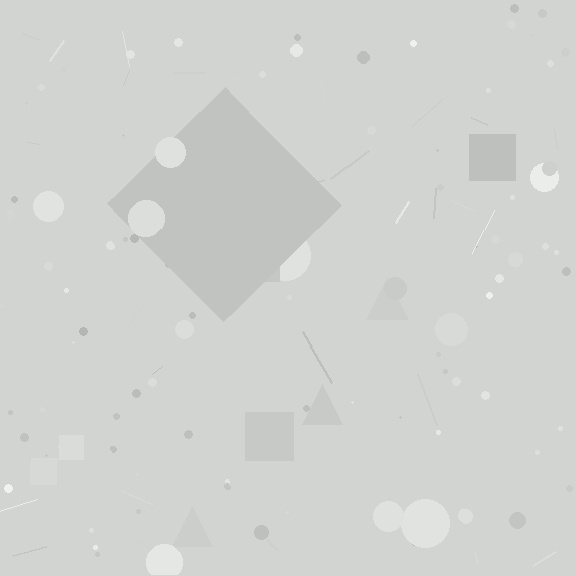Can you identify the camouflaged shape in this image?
The camouflaged shape is a diamond.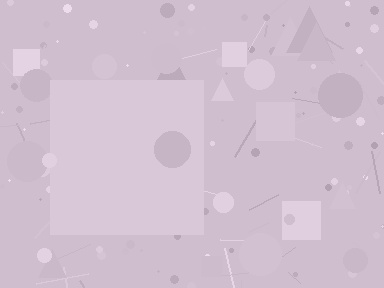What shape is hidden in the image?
A square is hidden in the image.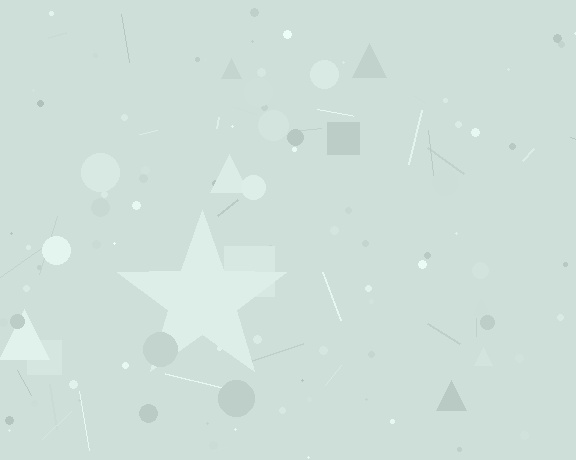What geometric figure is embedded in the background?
A star is embedded in the background.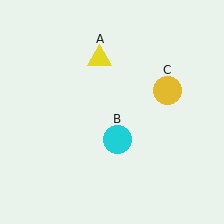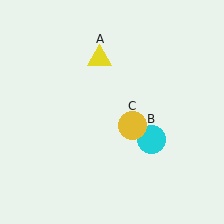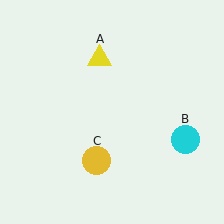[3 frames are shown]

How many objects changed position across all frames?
2 objects changed position: cyan circle (object B), yellow circle (object C).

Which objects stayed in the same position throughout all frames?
Yellow triangle (object A) remained stationary.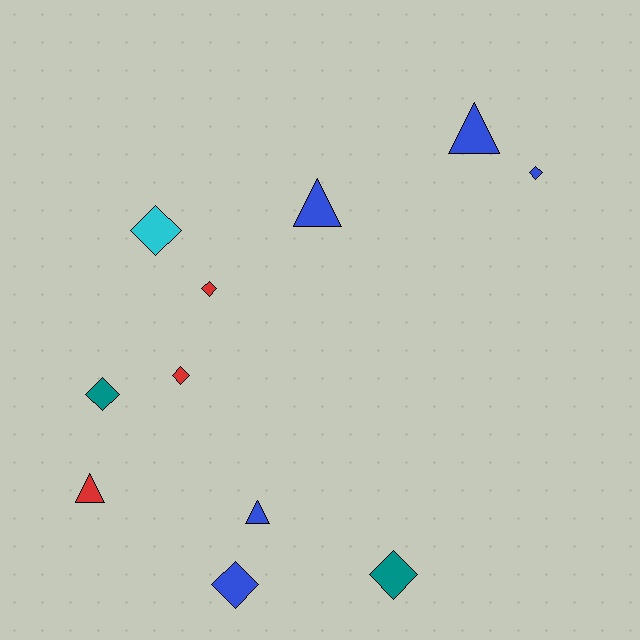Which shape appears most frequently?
Diamond, with 7 objects.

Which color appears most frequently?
Blue, with 5 objects.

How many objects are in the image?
There are 11 objects.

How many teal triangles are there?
There are no teal triangles.